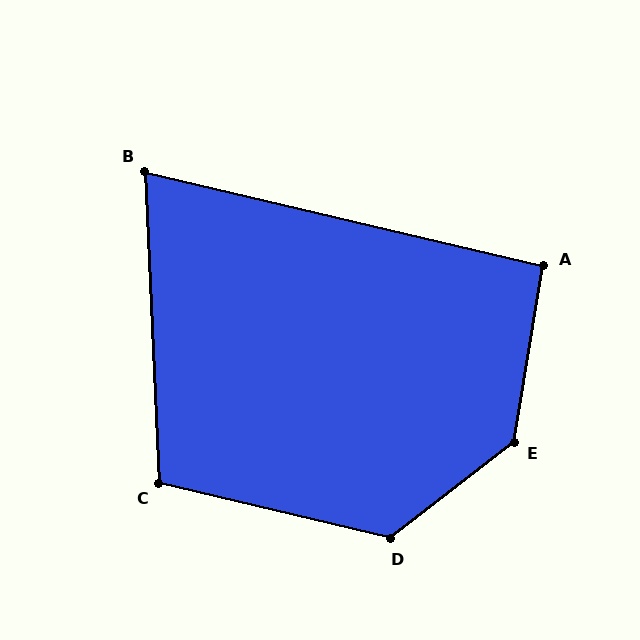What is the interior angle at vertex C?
Approximately 106 degrees (obtuse).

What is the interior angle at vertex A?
Approximately 94 degrees (approximately right).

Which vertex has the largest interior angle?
E, at approximately 137 degrees.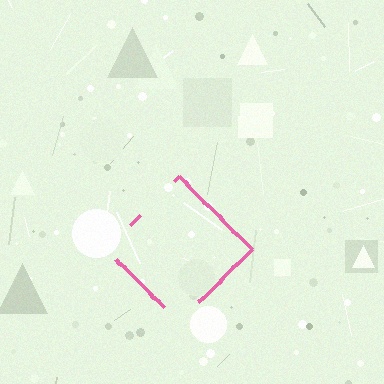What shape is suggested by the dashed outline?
The dashed outline suggests a diamond.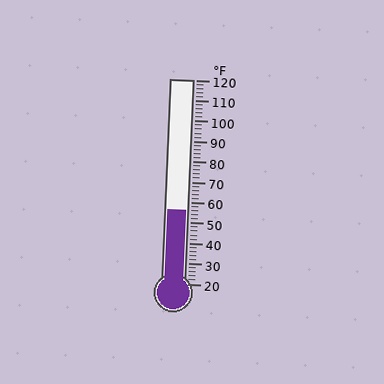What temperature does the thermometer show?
The thermometer shows approximately 56°F.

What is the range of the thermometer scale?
The thermometer scale ranges from 20°F to 120°F.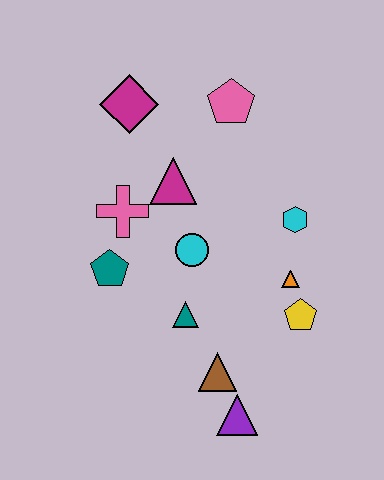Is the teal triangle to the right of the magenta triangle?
Yes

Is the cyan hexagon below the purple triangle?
No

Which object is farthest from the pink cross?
The purple triangle is farthest from the pink cross.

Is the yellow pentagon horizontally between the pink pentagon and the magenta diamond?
No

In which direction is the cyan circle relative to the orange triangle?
The cyan circle is to the left of the orange triangle.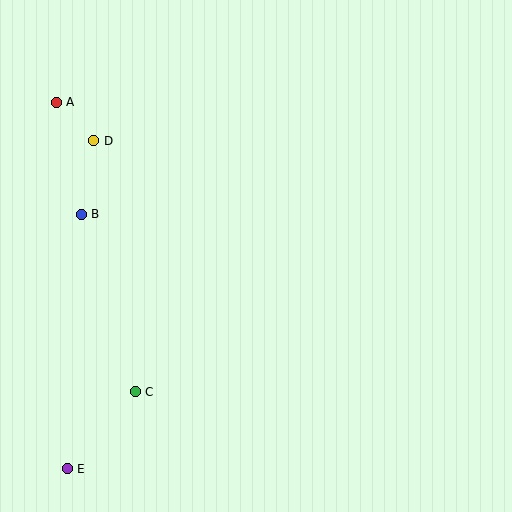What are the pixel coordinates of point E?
Point E is at (67, 469).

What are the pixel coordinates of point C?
Point C is at (135, 392).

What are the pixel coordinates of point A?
Point A is at (56, 102).